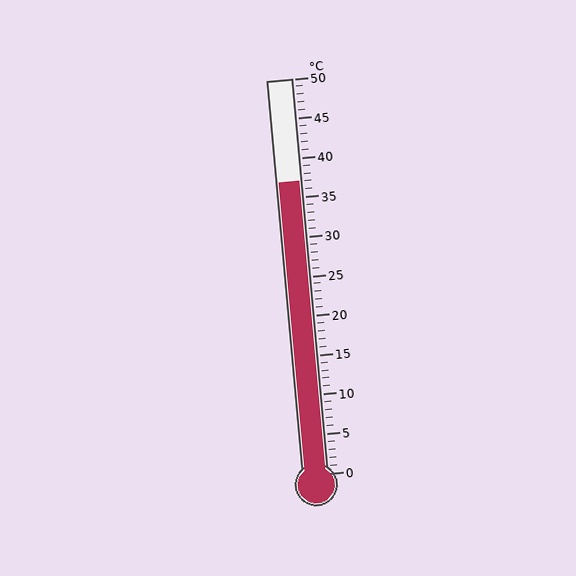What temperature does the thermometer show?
The thermometer shows approximately 37°C.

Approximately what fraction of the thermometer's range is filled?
The thermometer is filled to approximately 75% of its range.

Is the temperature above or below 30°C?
The temperature is above 30°C.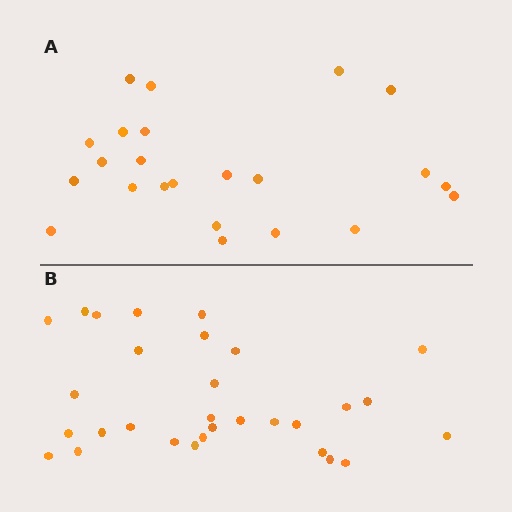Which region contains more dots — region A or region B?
Region B (the bottom region) has more dots.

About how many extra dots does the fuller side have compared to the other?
Region B has roughly 8 or so more dots than region A.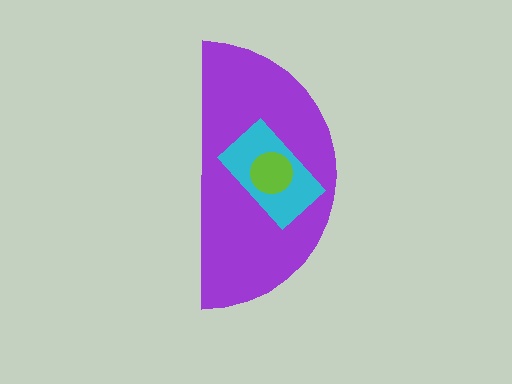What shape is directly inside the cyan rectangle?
The lime circle.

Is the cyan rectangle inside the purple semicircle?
Yes.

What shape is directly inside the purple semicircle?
The cyan rectangle.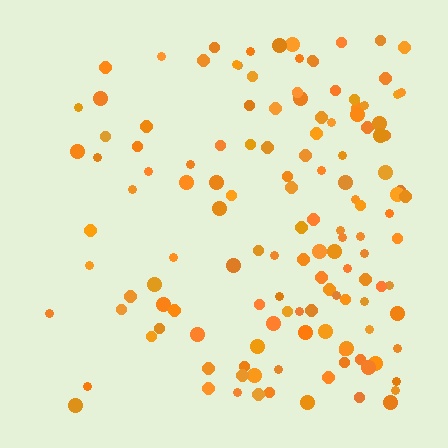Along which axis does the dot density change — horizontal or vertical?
Horizontal.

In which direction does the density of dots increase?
From left to right, with the right side densest.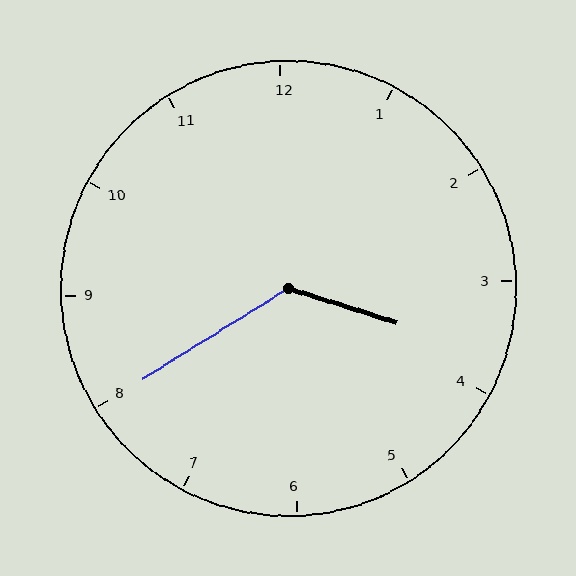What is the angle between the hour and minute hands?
Approximately 130 degrees.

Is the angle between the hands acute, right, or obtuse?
It is obtuse.